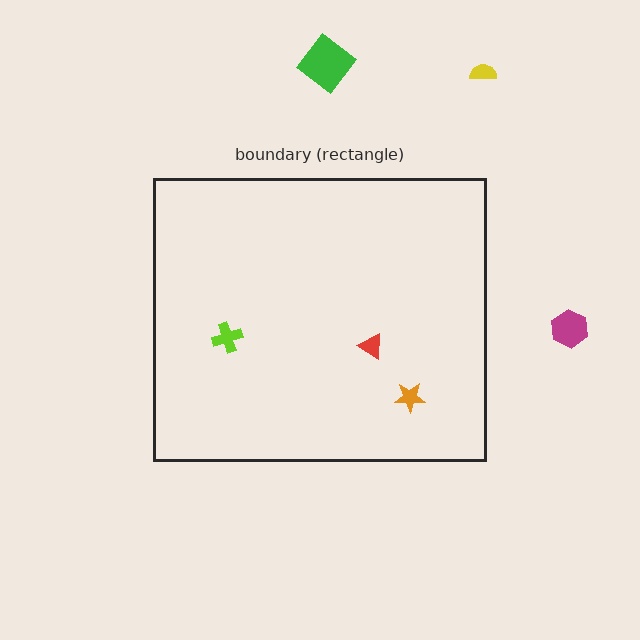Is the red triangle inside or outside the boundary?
Inside.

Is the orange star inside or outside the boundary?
Inside.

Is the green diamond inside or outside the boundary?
Outside.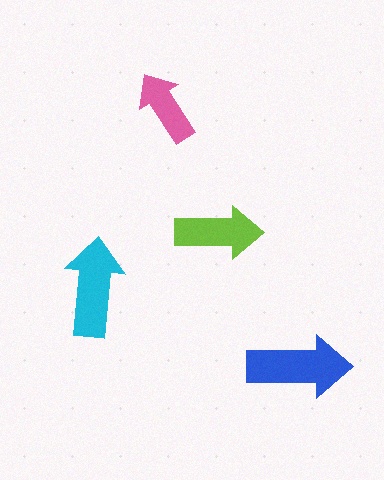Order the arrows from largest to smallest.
the blue one, the cyan one, the lime one, the pink one.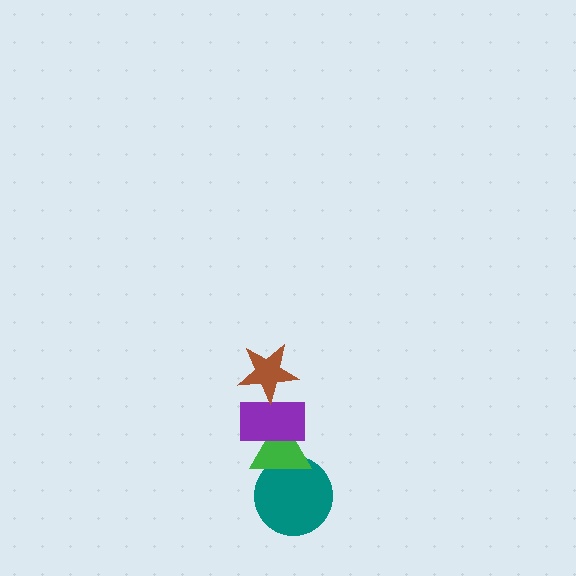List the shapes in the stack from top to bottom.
From top to bottom: the brown star, the purple rectangle, the green triangle, the teal circle.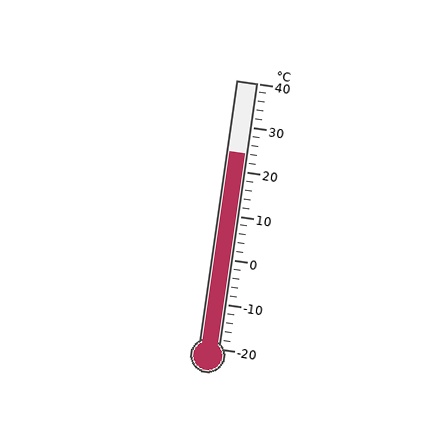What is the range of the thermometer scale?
The thermometer scale ranges from -20°C to 40°C.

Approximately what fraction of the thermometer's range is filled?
The thermometer is filled to approximately 75% of its range.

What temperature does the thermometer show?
The thermometer shows approximately 24°C.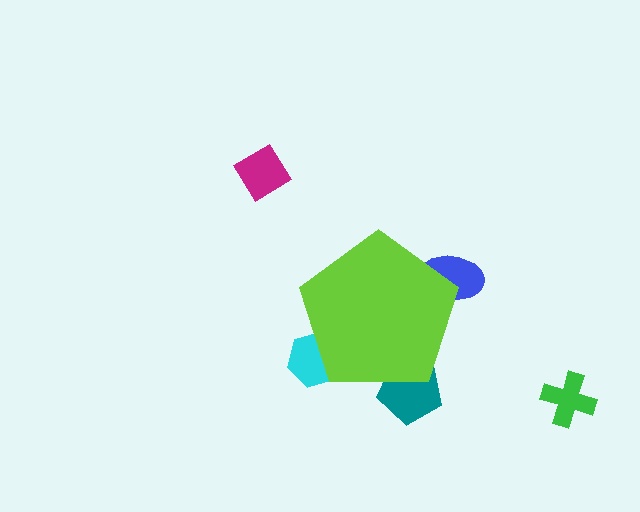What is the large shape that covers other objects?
A lime pentagon.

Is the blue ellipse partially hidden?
Yes, the blue ellipse is partially hidden behind the lime pentagon.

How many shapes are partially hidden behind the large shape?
3 shapes are partially hidden.